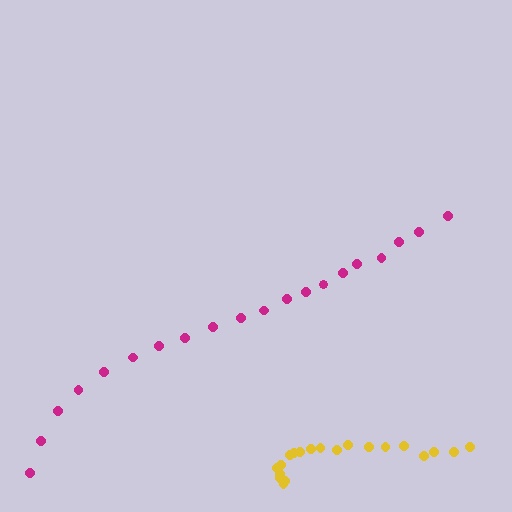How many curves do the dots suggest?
There are 2 distinct paths.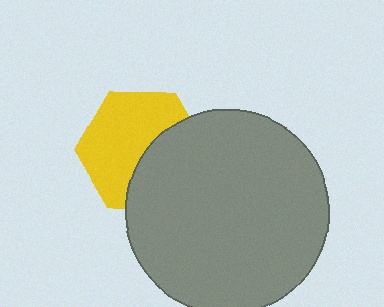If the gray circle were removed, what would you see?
You would see the complete yellow hexagon.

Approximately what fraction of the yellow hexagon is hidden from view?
Roughly 41% of the yellow hexagon is hidden behind the gray circle.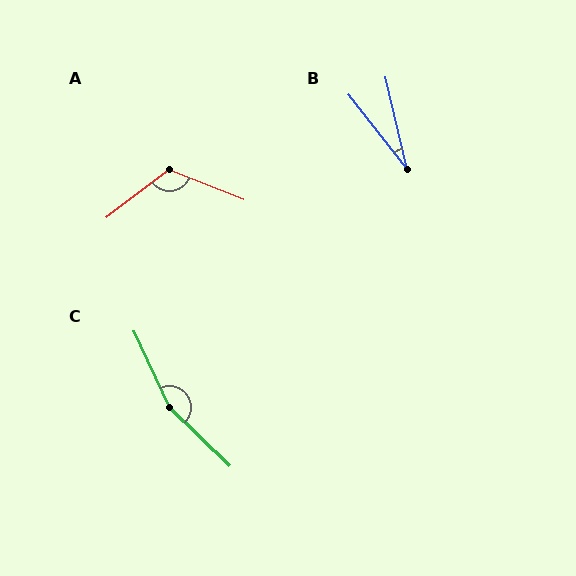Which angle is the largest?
C, at approximately 159 degrees.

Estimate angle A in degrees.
Approximately 121 degrees.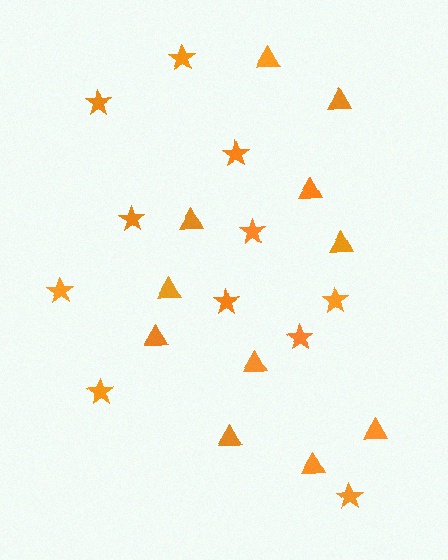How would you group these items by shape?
There are 2 groups: one group of triangles (11) and one group of stars (11).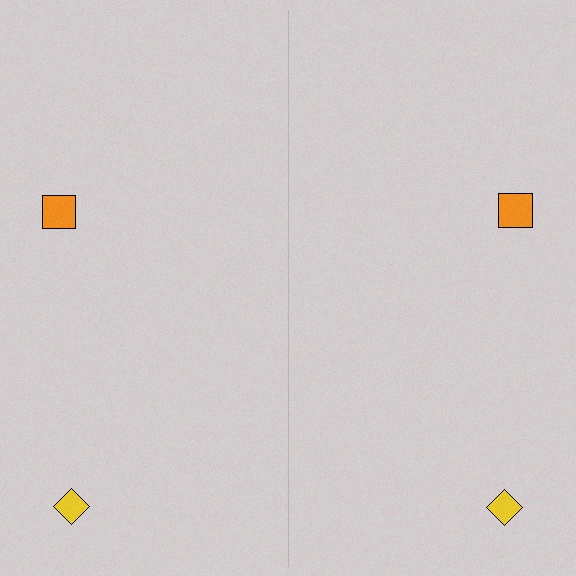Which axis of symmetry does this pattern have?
The pattern has a vertical axis of symmetry running through the center of the image.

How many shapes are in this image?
There are 4 shapes in this image.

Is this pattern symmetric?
Yes, this pattern has bilateral (reflection) symmetry.